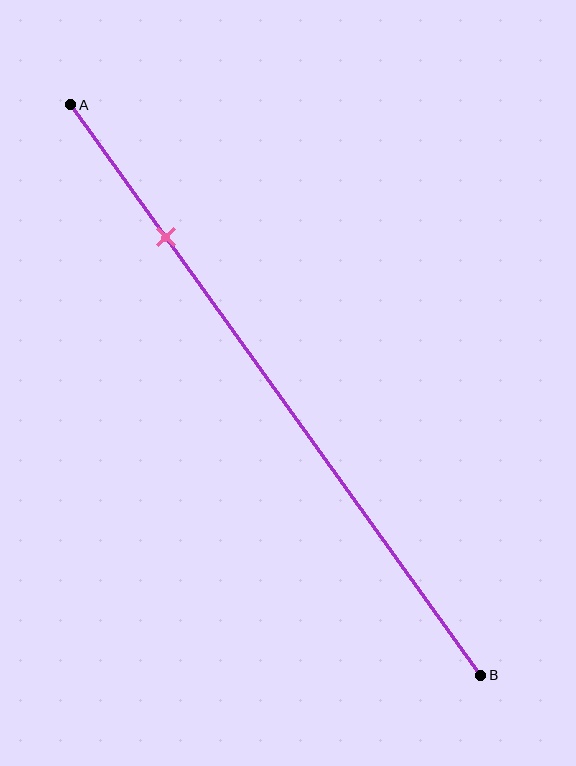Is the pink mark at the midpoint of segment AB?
No, the mark is at about 25% from A, not at the 50% midpoint.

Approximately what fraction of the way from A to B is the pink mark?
The pink mark is approximately 25% of the way from A to B.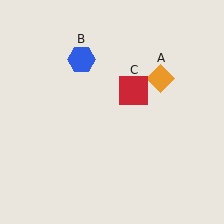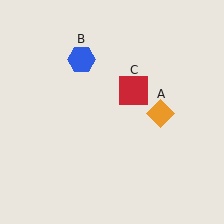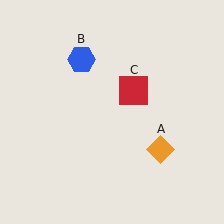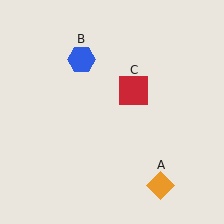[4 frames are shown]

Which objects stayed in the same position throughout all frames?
Blue hexagon (object B) and red square (object C) remained stationary.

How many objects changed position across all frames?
1 object changed position: orange diamond (object A).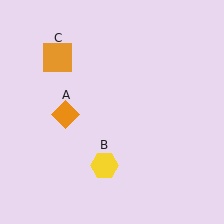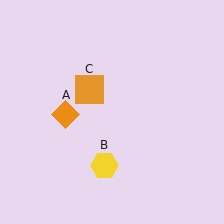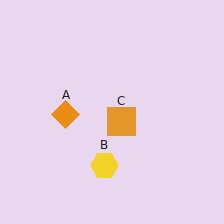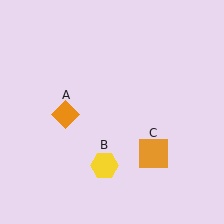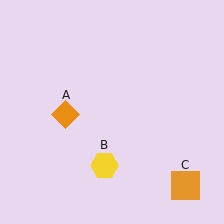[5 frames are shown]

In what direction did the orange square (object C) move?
The orange square (object C) moved down and to the right.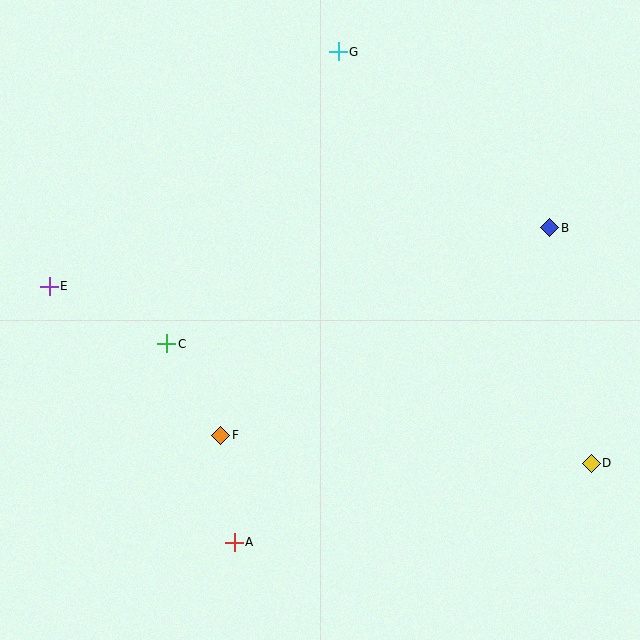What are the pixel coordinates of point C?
Point C is at (167, 344).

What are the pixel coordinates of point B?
Point B is at (550, 228).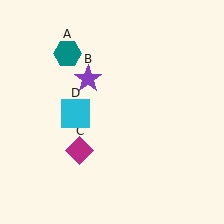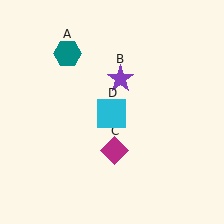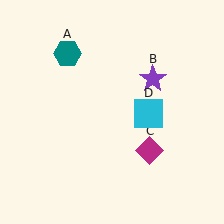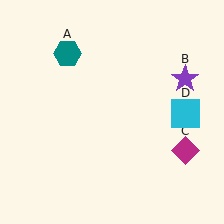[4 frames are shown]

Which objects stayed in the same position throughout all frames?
Teal hexagon (object A) remained stationary.